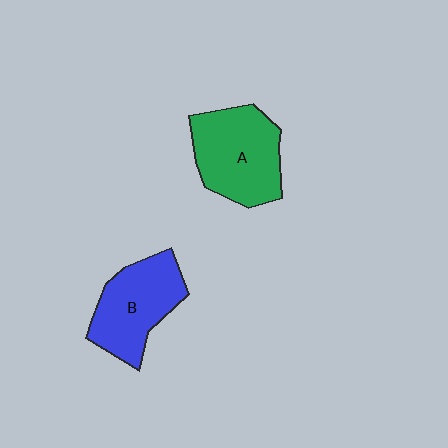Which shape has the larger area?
Shape A (green).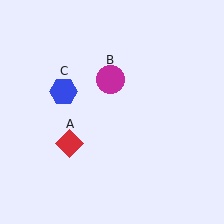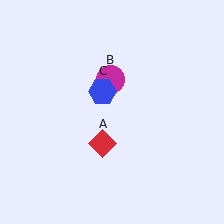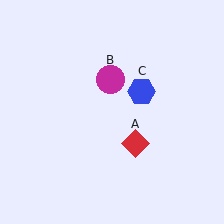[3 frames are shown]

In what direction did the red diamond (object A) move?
The red diamond (object A) moved right.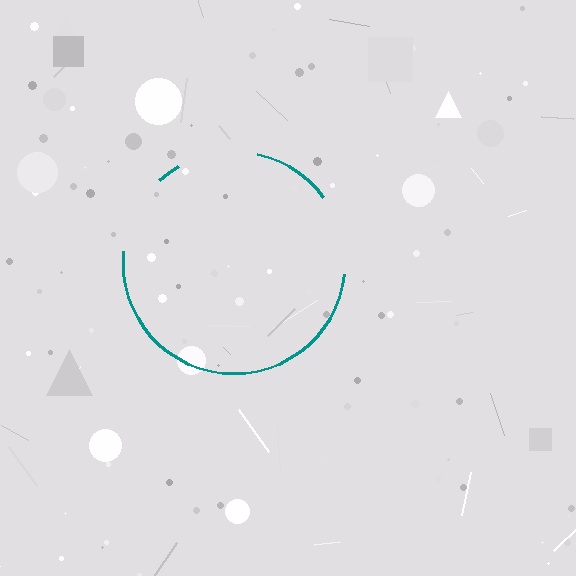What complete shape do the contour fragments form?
The contour fragments form a circle.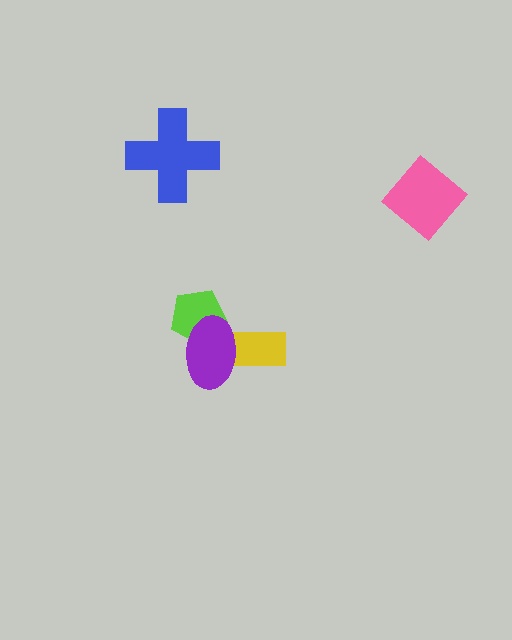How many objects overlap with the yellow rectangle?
1 object overlaps with the yellow rectangle.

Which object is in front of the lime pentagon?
The purple ellipse is in front of the lime pentagon.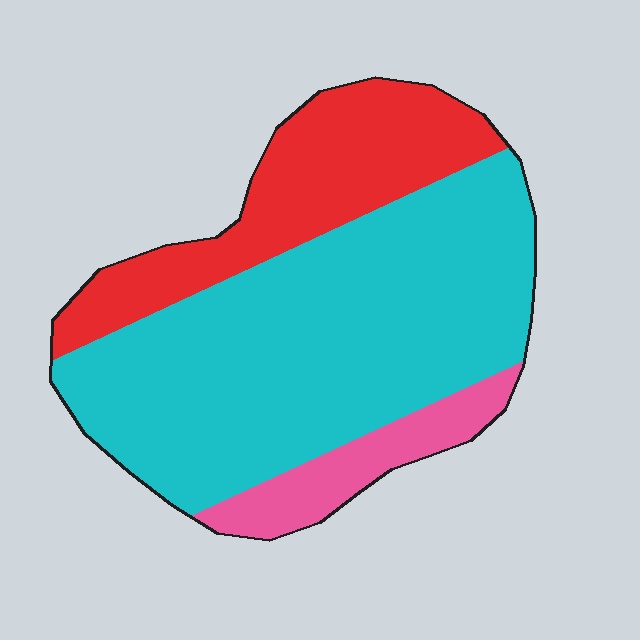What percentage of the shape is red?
Red takes up between a sixth and a third of the shape.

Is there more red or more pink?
Red.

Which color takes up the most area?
Cyan, at roughly 65%.